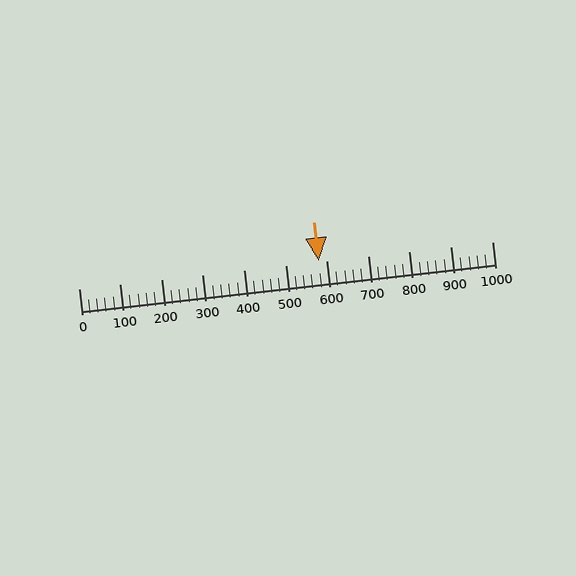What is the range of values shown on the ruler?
The ruler shows values from 0 to 1000.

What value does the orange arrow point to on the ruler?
The orange arrow points to approximately 580.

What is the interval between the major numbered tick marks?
The major tick marks are spaced 100 units apart.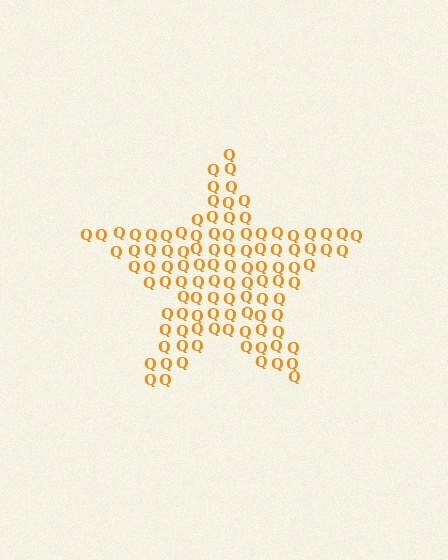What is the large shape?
The large shape is a star.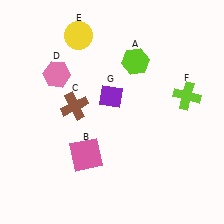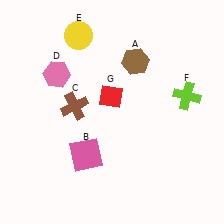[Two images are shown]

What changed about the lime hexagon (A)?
In Image 1, A is lime. In Image 2, it changed to brown.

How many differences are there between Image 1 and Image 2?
There are 2 differences between the two images.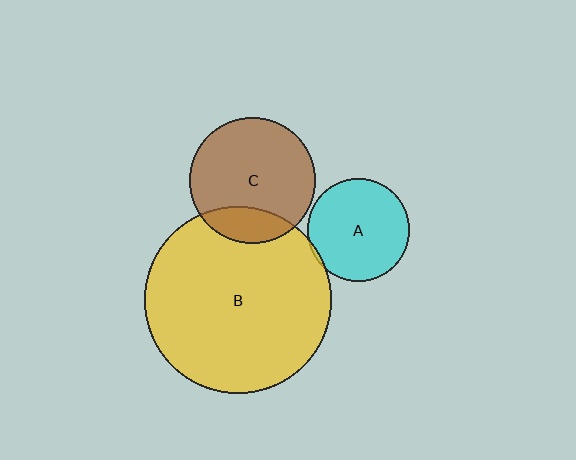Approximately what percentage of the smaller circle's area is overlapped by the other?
Approximately 20%.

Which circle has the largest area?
Circle B (yellow).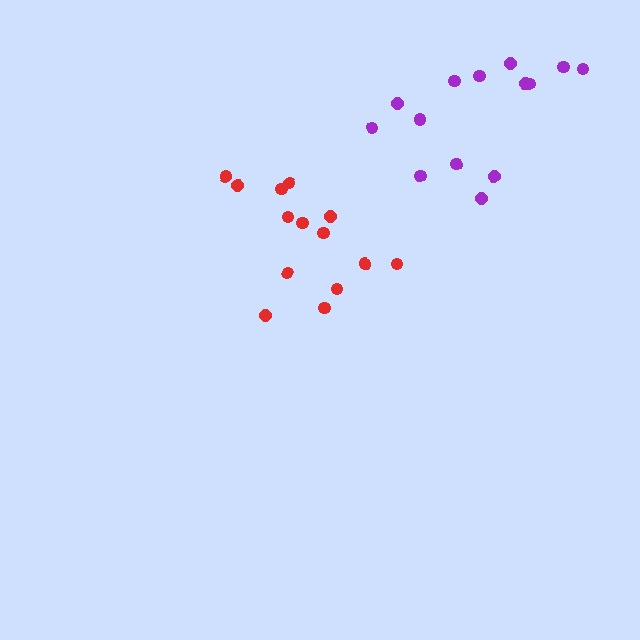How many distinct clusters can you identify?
There are 2 distinct clusters.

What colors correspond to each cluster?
The clusters are colored: purple, red.